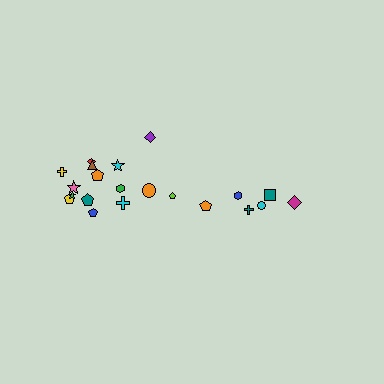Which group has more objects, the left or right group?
The left group.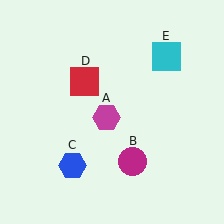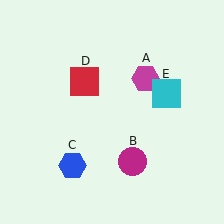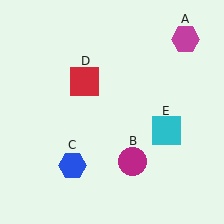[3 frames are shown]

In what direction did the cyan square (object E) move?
The cyan square (object E) moved down.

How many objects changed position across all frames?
2 objects changed position: magenta hexagon (object A), cyan square (object E).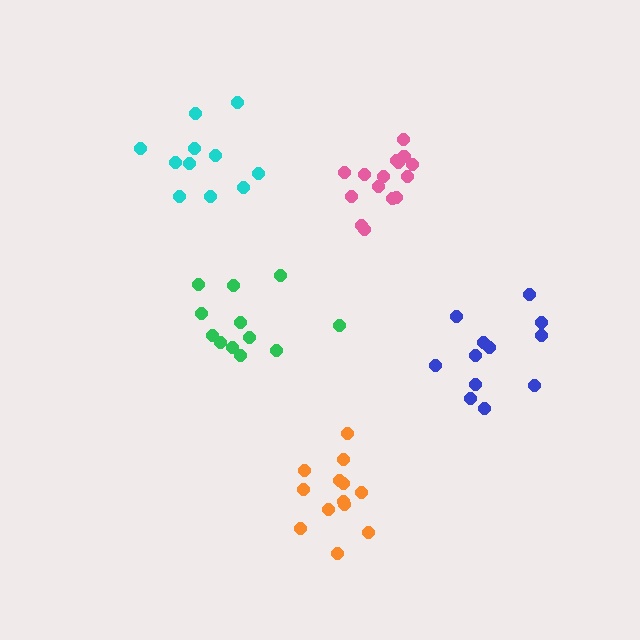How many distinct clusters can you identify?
There are 5 distinct clusters.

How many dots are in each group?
Group 1: 13 dots, Group 2: 12 dots, Group 3: 16 dots, Group 4: 12 dots, Group 5: 11 dots (64 total).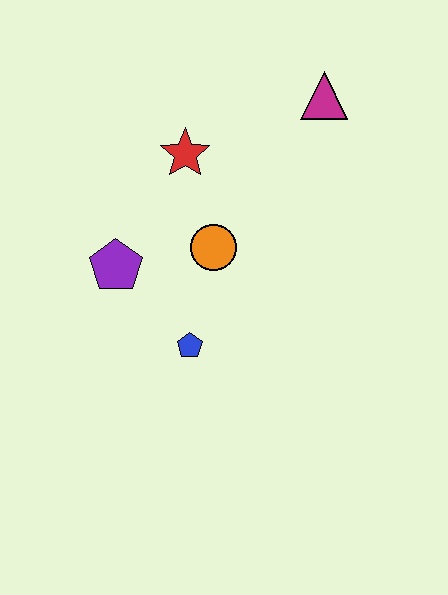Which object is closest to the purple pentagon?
The orange circle is closest to the purple pentagon.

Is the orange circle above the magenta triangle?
No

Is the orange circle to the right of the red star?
Yes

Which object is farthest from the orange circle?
The magenta triangle is farthest from the orange circle.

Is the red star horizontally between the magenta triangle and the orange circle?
No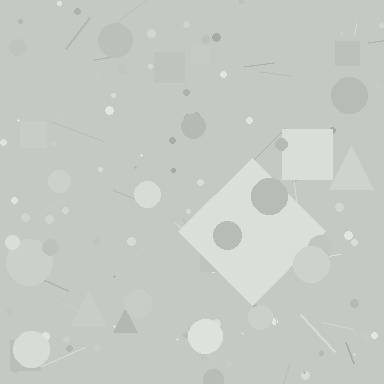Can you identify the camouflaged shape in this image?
The camouflaged shape is a diamond.